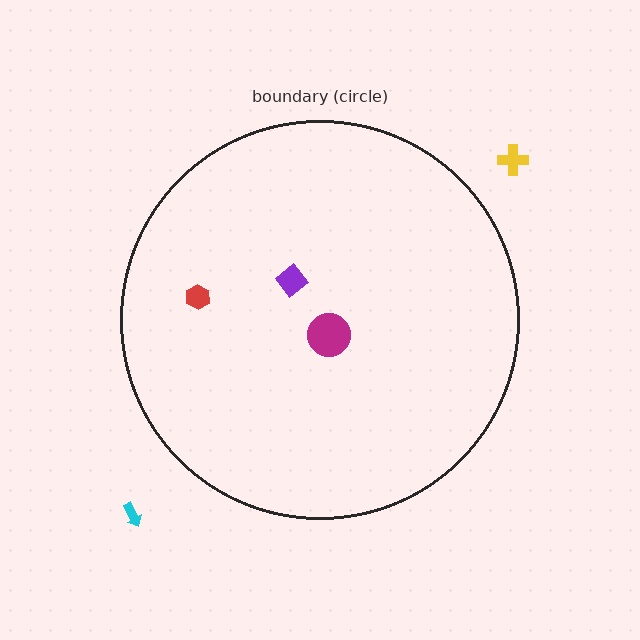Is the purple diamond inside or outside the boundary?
Inside.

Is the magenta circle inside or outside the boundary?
Inside.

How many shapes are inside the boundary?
3 inside, 2 outside.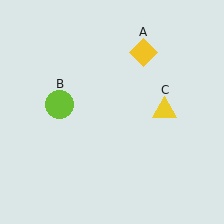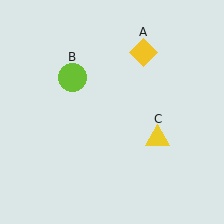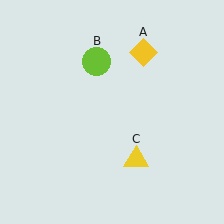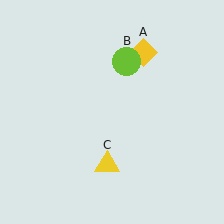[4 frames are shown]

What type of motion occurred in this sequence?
The lime circle (object B), yellow triangle (object C) rotated clockwise around the center of the scene.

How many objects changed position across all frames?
2 objects changed position: lime circle (object B), yellow triangle (object C).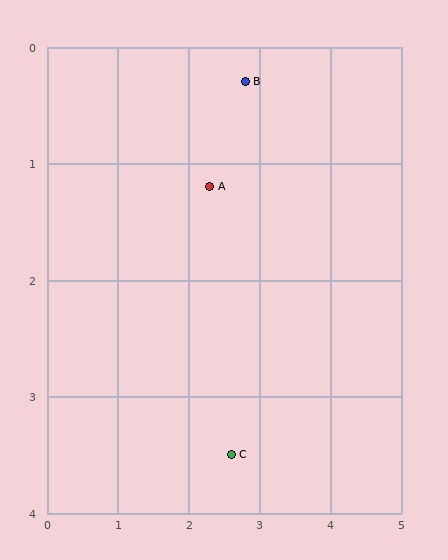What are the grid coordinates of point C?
Point C is at approximately (2.6, 3.5).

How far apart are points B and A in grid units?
Points B and A are about 1.0 grid units apart.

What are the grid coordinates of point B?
Point B is at approximately (2.8, 0.3).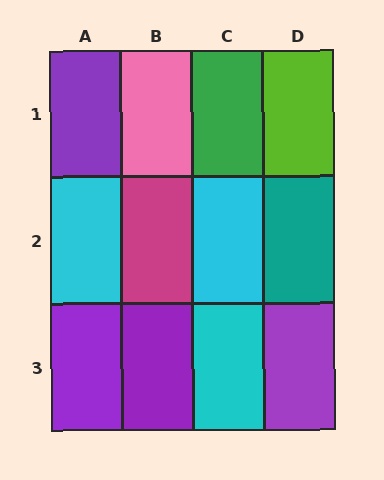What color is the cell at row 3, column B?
Purple.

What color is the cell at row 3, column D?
Purple.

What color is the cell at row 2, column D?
Teal.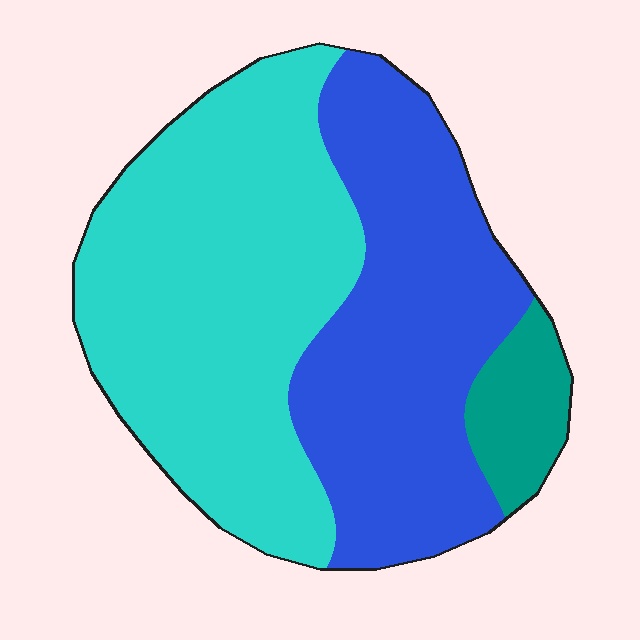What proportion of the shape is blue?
Blue covers 41% of the shape.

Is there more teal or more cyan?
Cyan.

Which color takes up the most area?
Cyan, at roughly 50%.